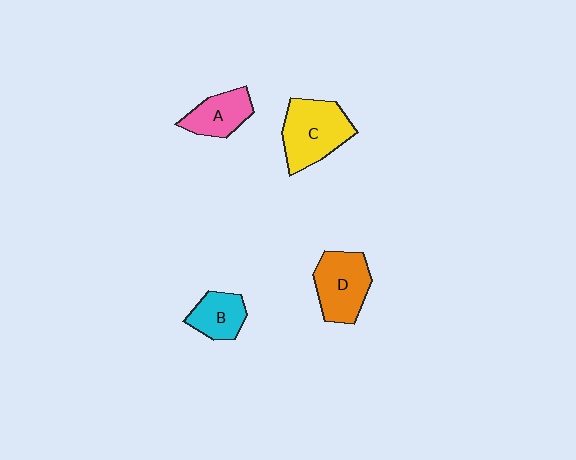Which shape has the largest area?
Shape C (yellow).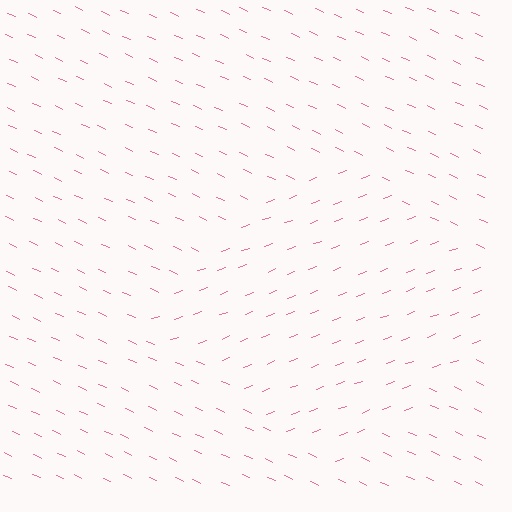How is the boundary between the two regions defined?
The boundary is defined purely by a change in line orientation (approximately 45 degrees difference). All lines are the same color and thickness.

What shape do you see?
I see a diamond.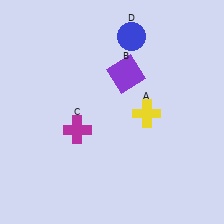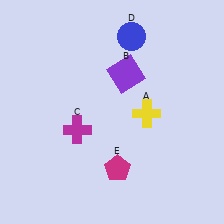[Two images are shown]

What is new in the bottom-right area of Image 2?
A magenta pentagon (E) was added in the bottom-right area of Image 2.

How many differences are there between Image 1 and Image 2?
There is 1 difference between the two images.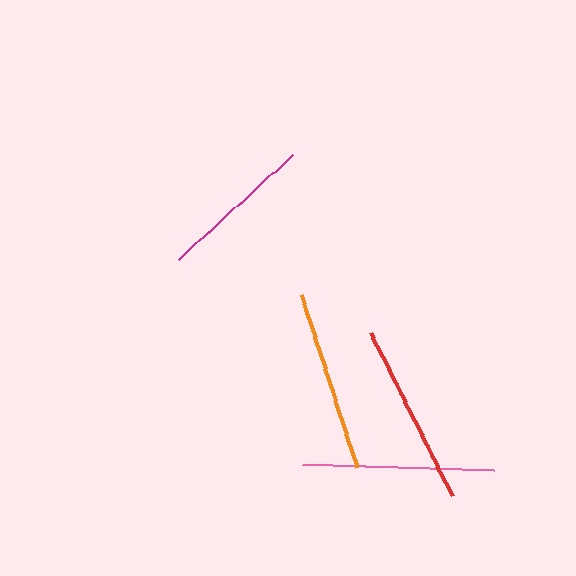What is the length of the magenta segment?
The magenta segment is approximately 155 pixels long.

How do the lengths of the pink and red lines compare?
The pink and red lines are approximately the same length.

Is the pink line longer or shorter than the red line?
The pink line is longer than the red line.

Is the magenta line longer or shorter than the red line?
The red line is longer than the magenta line.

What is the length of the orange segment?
The orange segment is approximately 182 pixels long.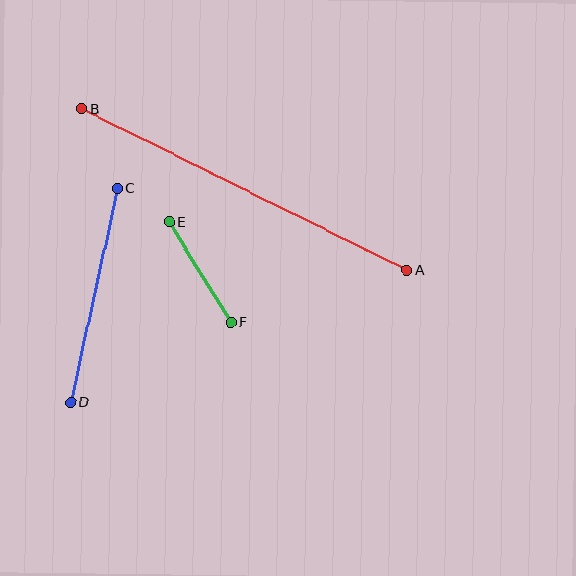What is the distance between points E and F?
The distance is approximately 118 pixels.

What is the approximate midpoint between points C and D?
The midpoint is at approximately (94, 295) pixels.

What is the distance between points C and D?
The distance is approximately 219 pixels.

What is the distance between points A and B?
The distance is approximately 363 pixels.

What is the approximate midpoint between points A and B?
The midpoint is at approximately (245, 190) pixels.